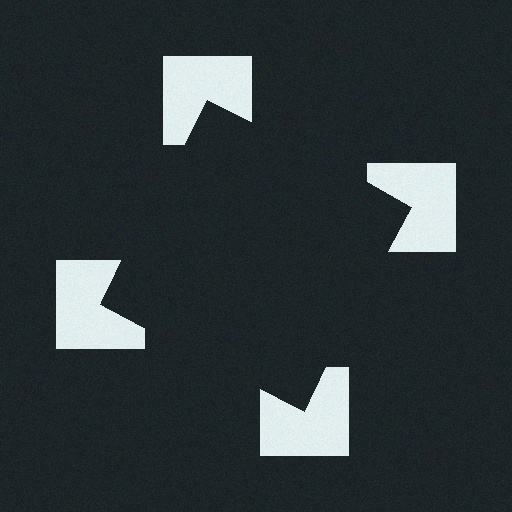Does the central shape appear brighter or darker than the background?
It typically appears slightly darker than the background, even though no actual brightness change is drawn.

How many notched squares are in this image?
There are 4 — one at each vertex of the illusory square.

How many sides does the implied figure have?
4 sides.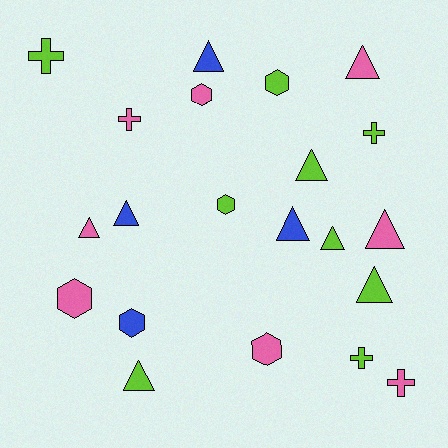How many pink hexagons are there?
There are 3 pink hexagons.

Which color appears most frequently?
Lime, with 9 objects.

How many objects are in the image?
There are 21 objects.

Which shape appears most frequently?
Triangle, with 10 objects.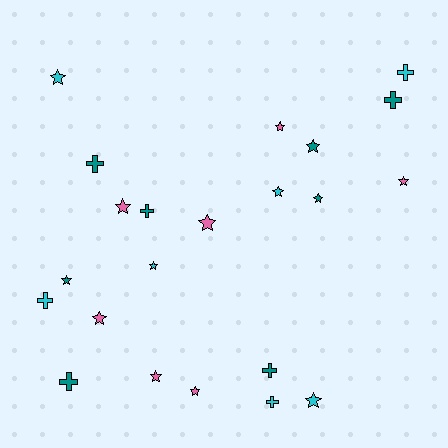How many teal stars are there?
There are 3 teal stars.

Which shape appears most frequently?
Star, with 14 objects.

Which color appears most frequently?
Teal, with 8 objects.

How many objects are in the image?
There are 22 objects.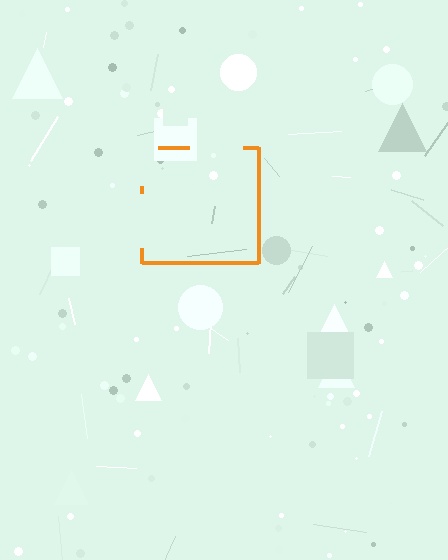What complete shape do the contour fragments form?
The contour fragments form a square.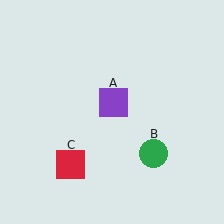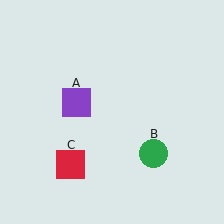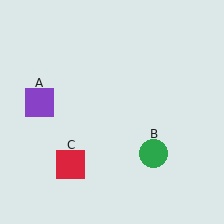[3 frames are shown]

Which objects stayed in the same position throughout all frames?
Green circle (object B) and red square (object C) remained stationary.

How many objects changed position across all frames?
1 object changed position: purple square (object A).